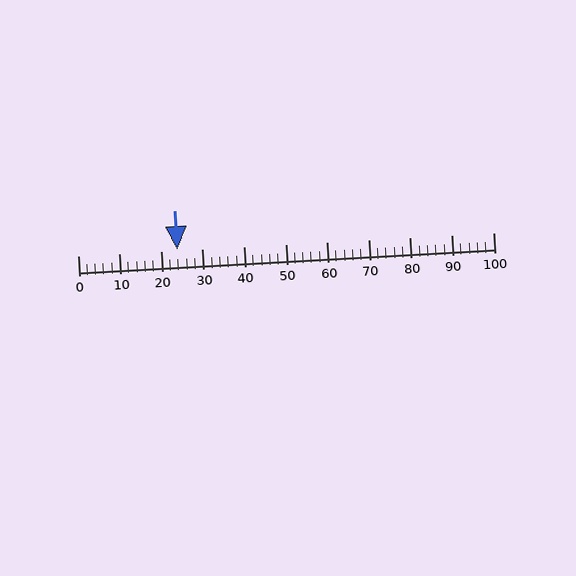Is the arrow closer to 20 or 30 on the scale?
The arrow is closer to 20.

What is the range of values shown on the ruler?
The ruler shows values from 0 to 100.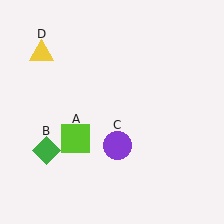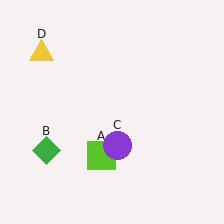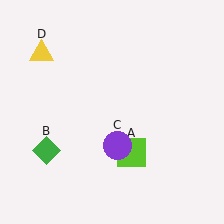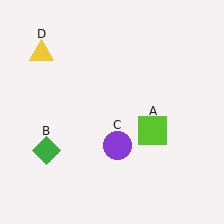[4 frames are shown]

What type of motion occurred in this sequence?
The lime square (object A) rotated counterclockwise around the center of the scene.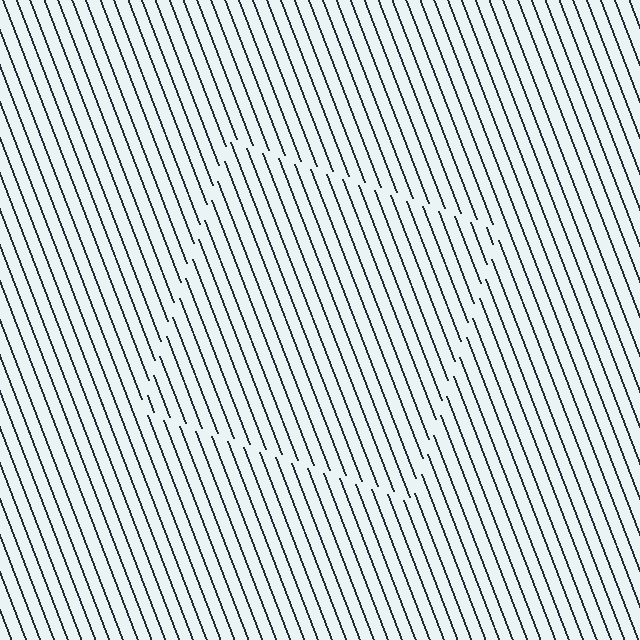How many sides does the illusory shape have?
4 sides — the line-ends trace a square.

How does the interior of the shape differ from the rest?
The interior of the shape contains the same grating, shifted by half a period — the contour is defined by the phase discontinuity where line-ends from the inner and outer gratings abut.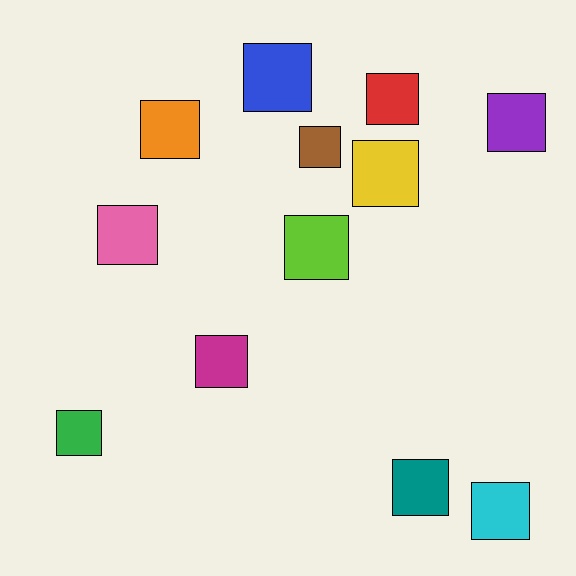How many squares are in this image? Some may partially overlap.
There are 12 squares.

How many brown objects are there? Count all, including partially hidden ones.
There is 1 brown object.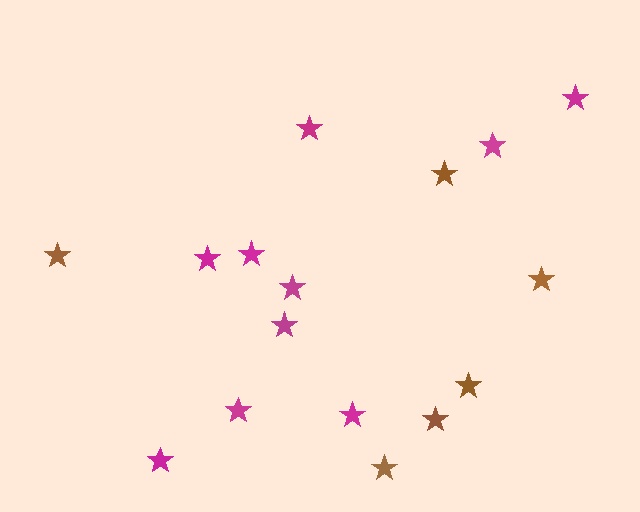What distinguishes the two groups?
There are 2 groups: one group of brown stars (6) and one group of magenta stars (10).